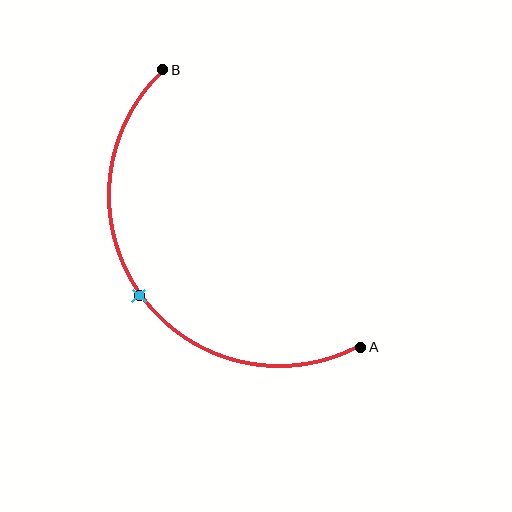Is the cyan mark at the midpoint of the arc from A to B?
Yes. The cyan mark lies on the arc at equal arc-length from both A and B — it is the arc midpoint.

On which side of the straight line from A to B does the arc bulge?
The arc bulges below and to the left of the straight line connecting A and B.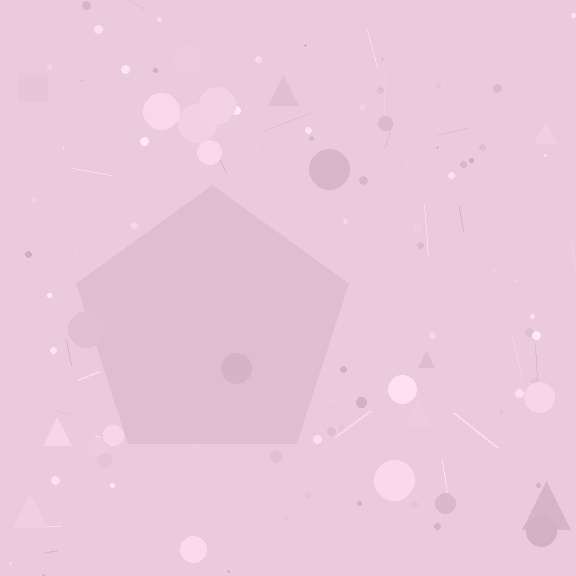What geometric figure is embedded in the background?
A pentagon is embedded in the background.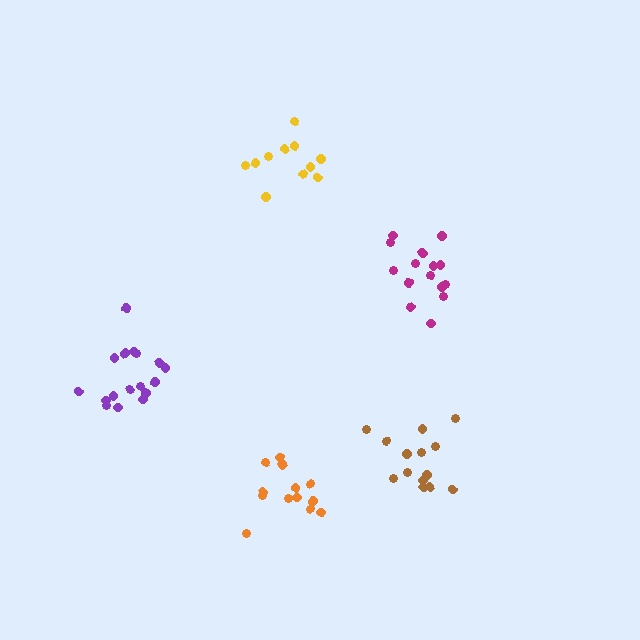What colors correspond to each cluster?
The clusters are colored: purple, brown, magenta, orange, yellow.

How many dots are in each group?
Group 1: 17 dots, Group 2: 14 dots, Group 3: 15 dots, Group 4: 13 dots, Group 5: 11 dots (70 total).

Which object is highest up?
The yellow cluster is topmost.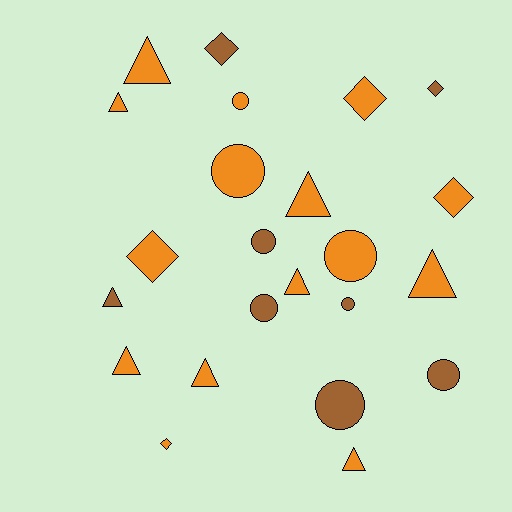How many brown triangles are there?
There is 1 brown triangle.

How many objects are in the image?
There are 23 objects.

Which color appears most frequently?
Orange, with 15 objects.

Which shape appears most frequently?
Triangle, with 9 objects.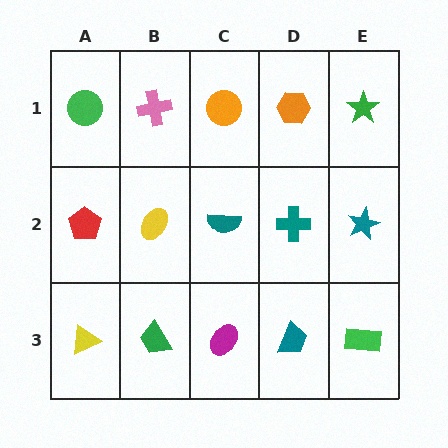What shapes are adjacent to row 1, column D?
A teal cross (row 2, column D), an orange circle (row 1, column C), a green star (row 1, column E).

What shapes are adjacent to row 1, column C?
A teal semicircle (row 2, column C), a pink cross (row 1, column B), an orange hexagon (row 1, column D).